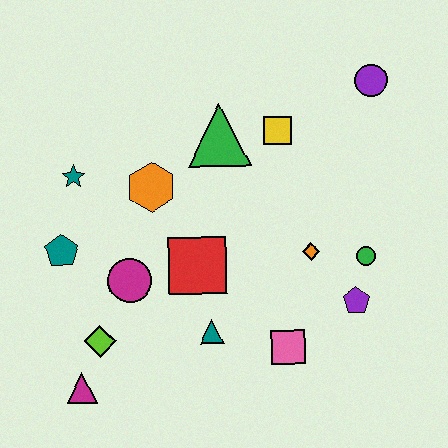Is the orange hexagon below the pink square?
No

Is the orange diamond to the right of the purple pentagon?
No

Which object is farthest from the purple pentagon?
The teal star is farthest from the purple pentagon.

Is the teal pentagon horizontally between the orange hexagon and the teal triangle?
No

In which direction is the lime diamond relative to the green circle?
The lime diamond is to the left of the green circle.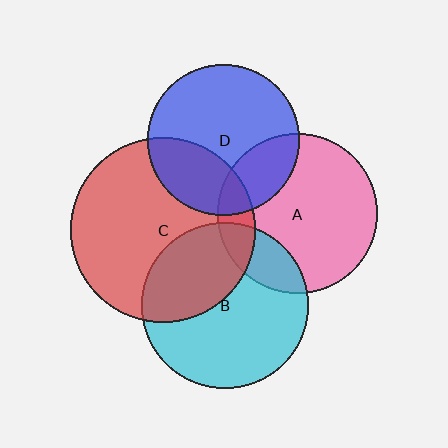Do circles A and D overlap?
Yes.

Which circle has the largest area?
Circle C (red).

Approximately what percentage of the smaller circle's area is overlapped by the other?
Approximately 25%.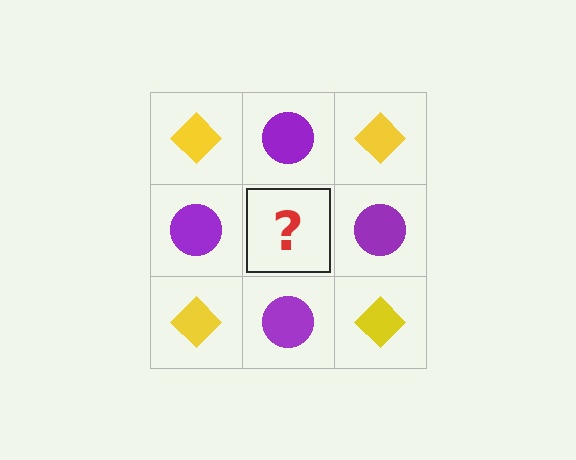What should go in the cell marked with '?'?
The missing cell should contain a yellow diamond.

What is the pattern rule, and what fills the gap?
The rule is that it alternates yellow diamond and purple circle in a checkerboard pattern. The gap should be filled with a yellow diamond.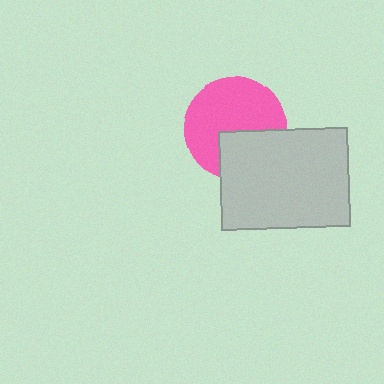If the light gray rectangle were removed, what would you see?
You would see the complete pink circle.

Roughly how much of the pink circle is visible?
Most of it is visible (roughly 66%).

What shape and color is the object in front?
The object in front is a light gray rectangle.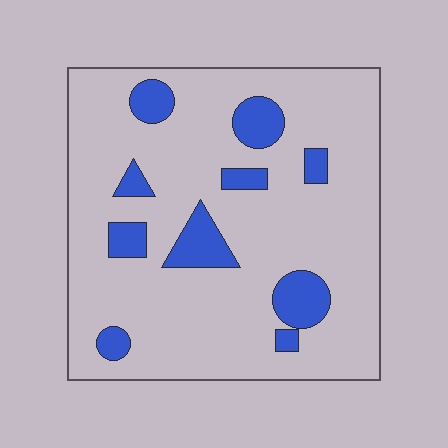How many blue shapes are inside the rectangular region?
10.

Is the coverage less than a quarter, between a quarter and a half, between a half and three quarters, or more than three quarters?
Less than a quarter.